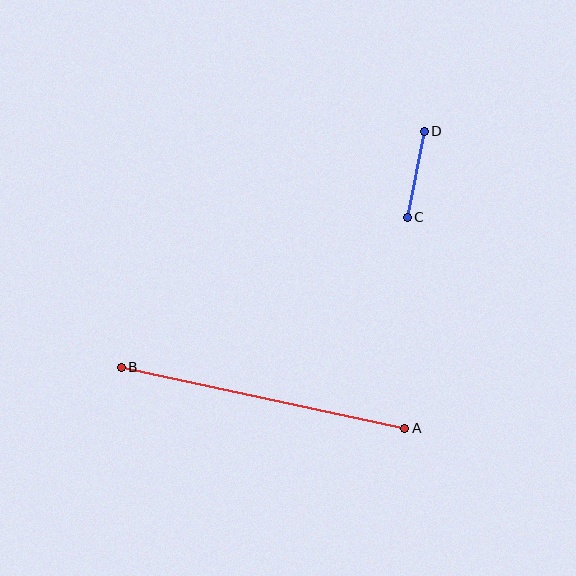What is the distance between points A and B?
The distance is approximately 290 pixels.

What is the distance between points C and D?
The distance is approximately 88 pixels.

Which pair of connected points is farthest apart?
Points A and B are farthest apart.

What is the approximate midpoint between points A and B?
The midpoint is at approximately (263, 398) pixels.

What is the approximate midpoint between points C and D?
The midpoint is at approximately (416, 174) pixels.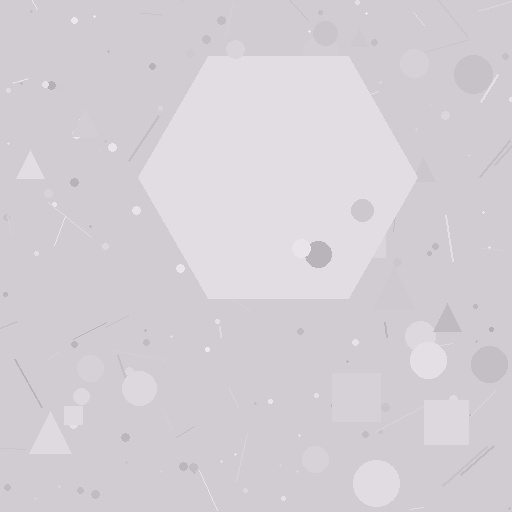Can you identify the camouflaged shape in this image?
The camouflaged shape is a hexagon.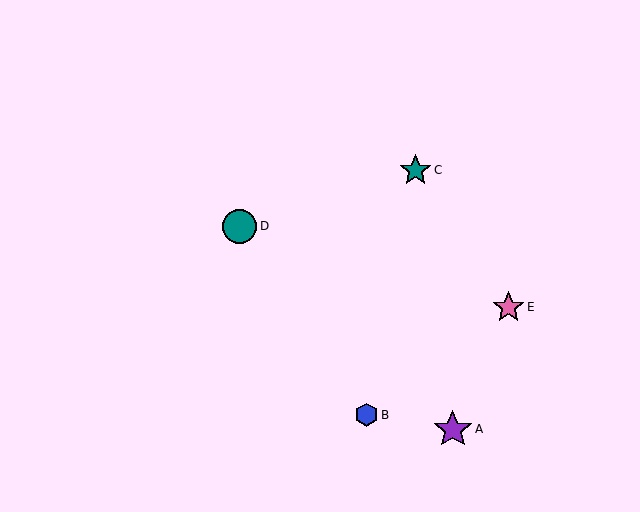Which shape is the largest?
The purple star (labeled A) is the largest.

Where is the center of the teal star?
The center of the teal star is at (416, 170).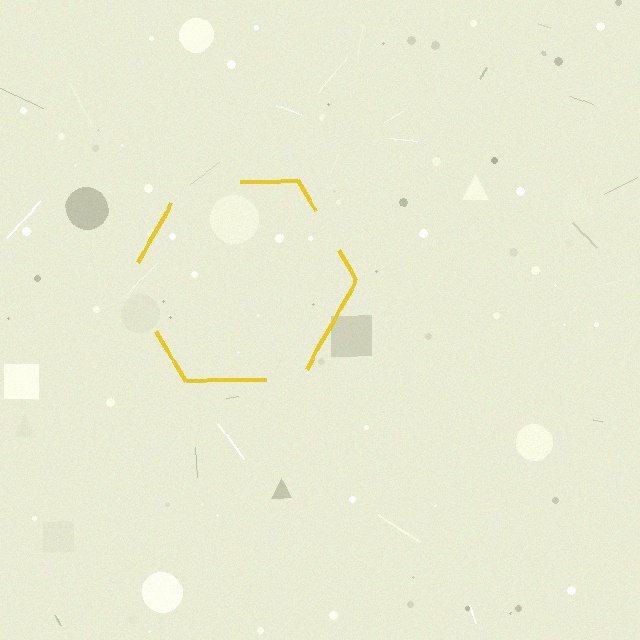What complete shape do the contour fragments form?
The contour fragments form a hexagon.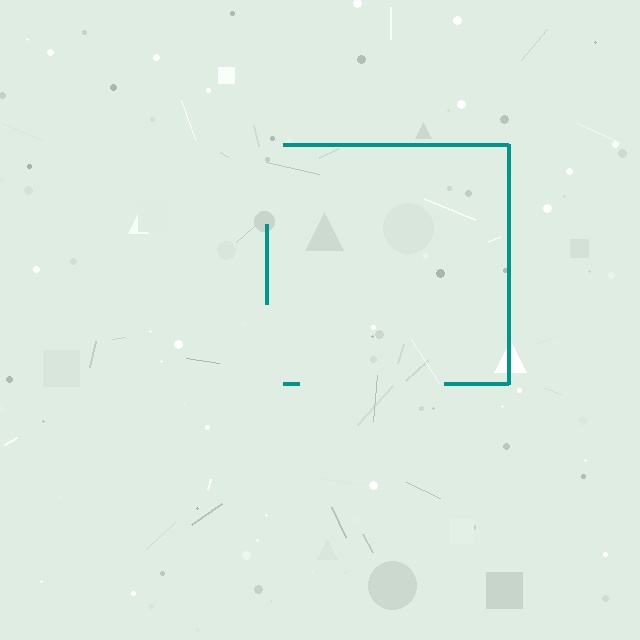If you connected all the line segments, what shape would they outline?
They would outline a square.